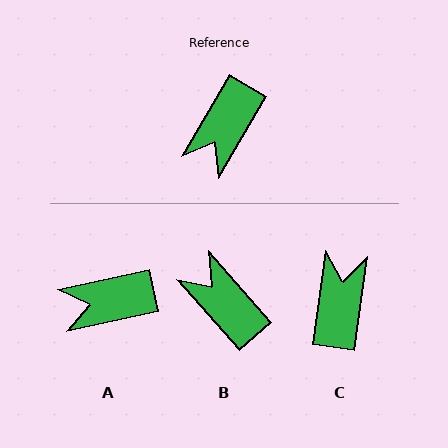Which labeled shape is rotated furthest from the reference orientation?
C, about 158 degrees away.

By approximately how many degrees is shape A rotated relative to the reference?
Approximately 47 degrees clockwise.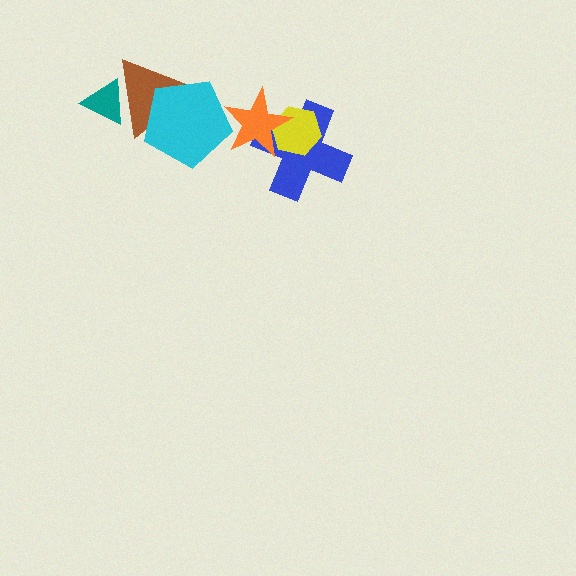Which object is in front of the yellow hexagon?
The orange star is in front of the yellow hexagon.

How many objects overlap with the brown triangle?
2 objects overlap with the brown triangle.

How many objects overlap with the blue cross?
2 objects overlap with the blue cross.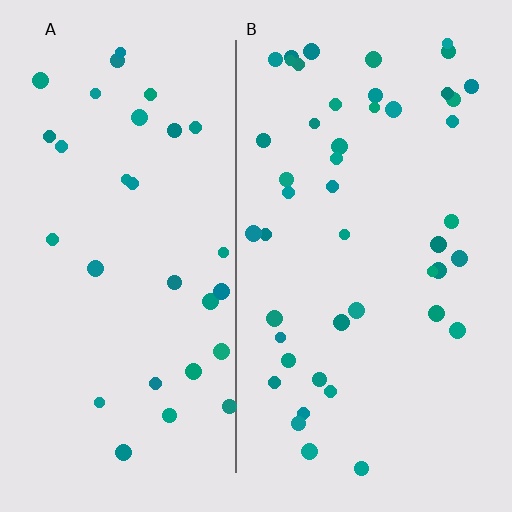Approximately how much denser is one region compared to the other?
Approximately 1.5× — region B over region A.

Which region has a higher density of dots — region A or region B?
B (the right).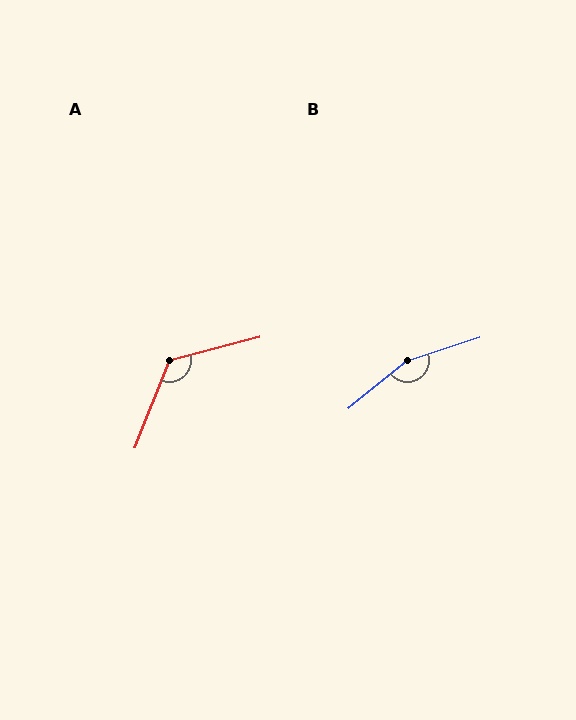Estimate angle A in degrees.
Approximately 126 degrees.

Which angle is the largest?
B, at approximately 158 degrees.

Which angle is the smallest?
A, at approximately 126 degrees.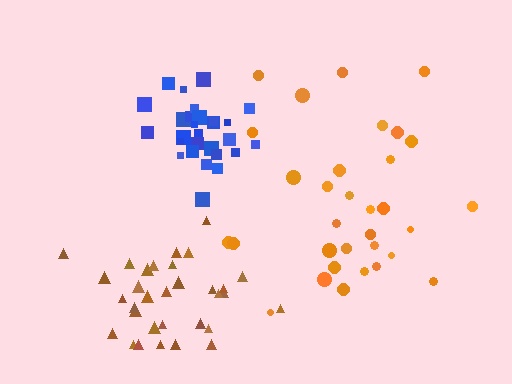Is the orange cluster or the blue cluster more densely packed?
Blue.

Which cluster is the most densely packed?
Blue.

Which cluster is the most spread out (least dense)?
Orange.